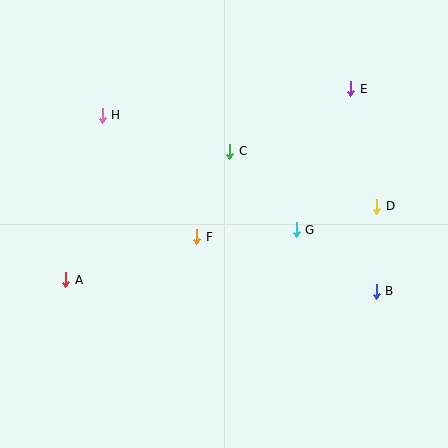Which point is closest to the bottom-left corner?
Point A is closest to the bottom-left corner.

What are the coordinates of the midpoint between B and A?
The midpoint between B and A is at (221, 285).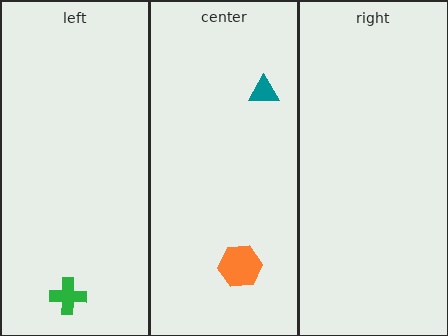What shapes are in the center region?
The teal triangle, the orange hexagon.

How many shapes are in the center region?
2.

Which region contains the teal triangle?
The center region.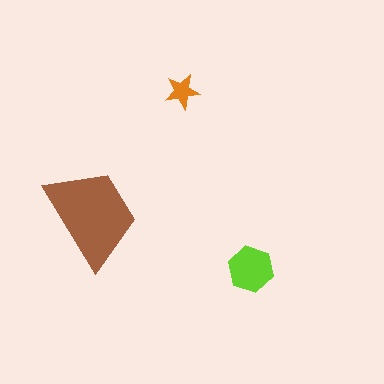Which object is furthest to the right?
The lime hexagon is rightmost.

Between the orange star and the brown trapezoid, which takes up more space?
The brown trapezoid.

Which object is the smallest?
The orange star.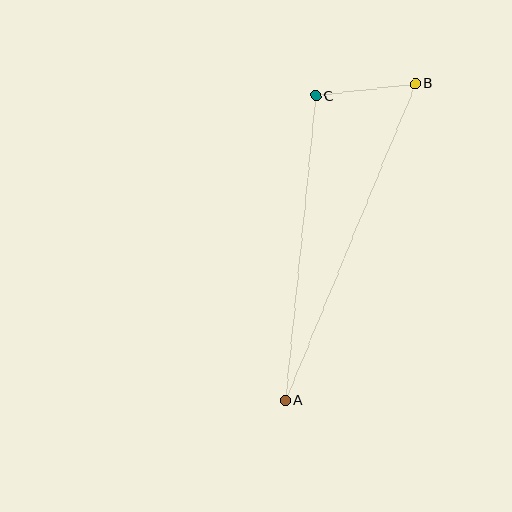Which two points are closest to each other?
Points B and C are closest to each other.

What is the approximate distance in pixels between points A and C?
The distance between A and C is approximately 306 pixels.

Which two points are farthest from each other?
Points A and B are farthest from each other.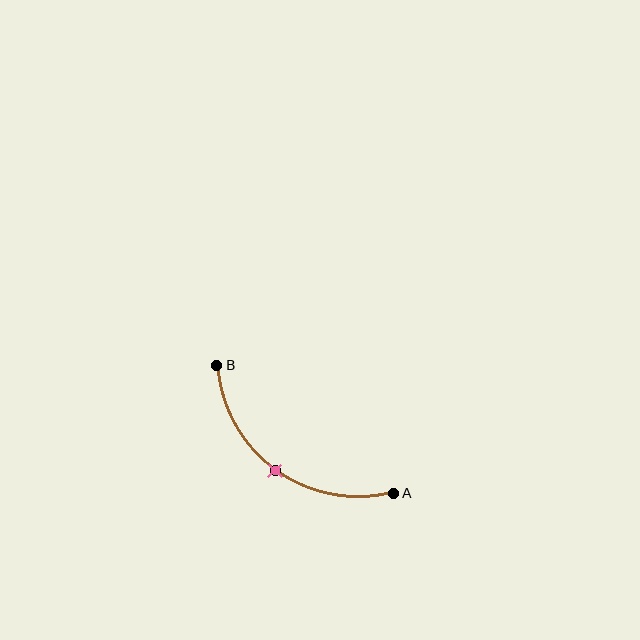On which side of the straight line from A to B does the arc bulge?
The arc bulges below and to the left of the straight line connecting A and B.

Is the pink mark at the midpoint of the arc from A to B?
Yes. The pink mark lies on the arc at equal arc-length from both A and B — it is the arc midpoint.